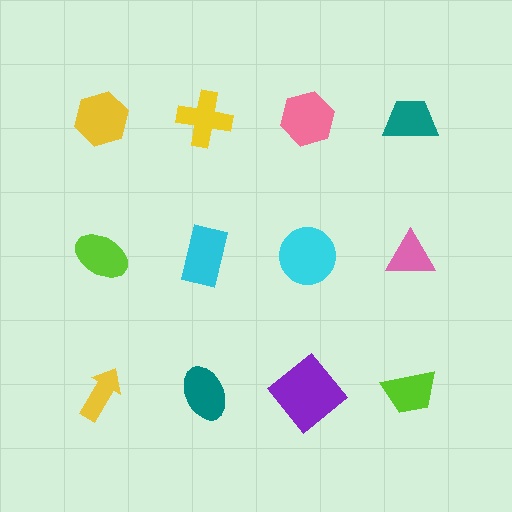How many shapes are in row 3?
4 shapes.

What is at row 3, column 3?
A purple diamond.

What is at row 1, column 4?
A teal trapezoid.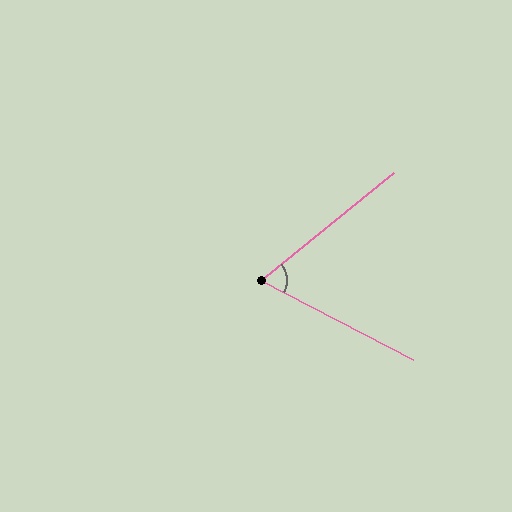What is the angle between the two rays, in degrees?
Approximately 67 degrees.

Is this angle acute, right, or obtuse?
It is acute.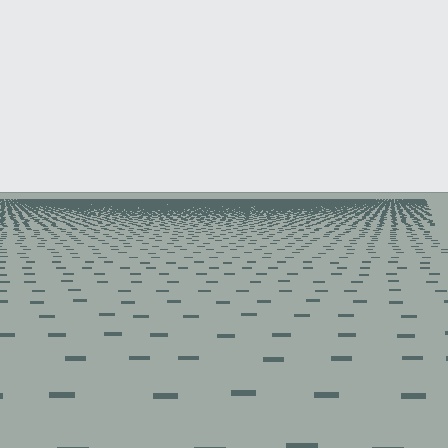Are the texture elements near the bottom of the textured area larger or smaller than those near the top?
Larger. Near the bottom, elements are closer to the viewer and appear at a bigger on-screen size.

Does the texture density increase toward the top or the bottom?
Density increases toward the top.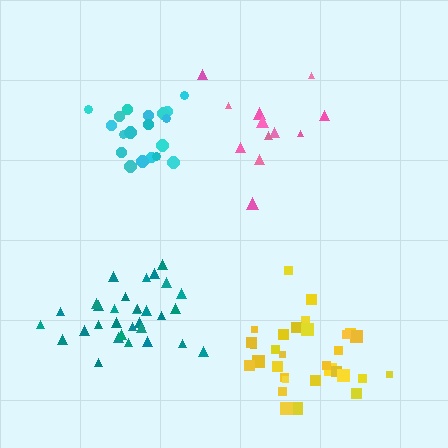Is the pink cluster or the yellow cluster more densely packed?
Yellow.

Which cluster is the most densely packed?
Cyan.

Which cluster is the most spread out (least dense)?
Pink.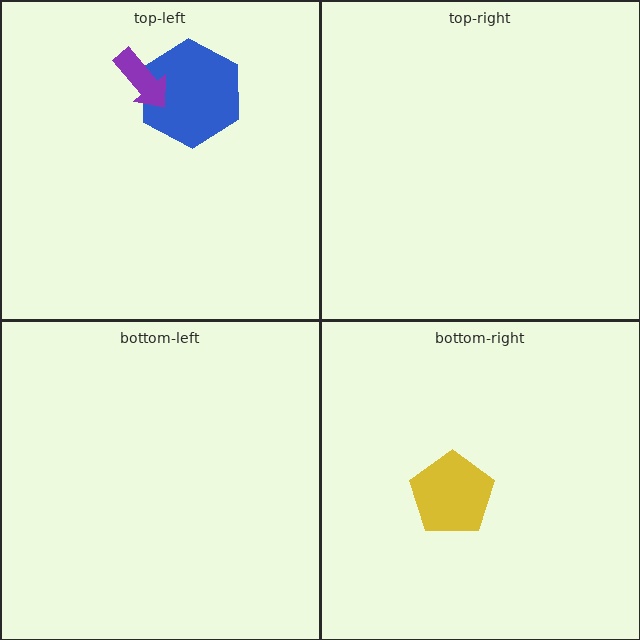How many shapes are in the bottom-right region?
1.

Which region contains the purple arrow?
The top-left region.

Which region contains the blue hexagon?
The top-left region.